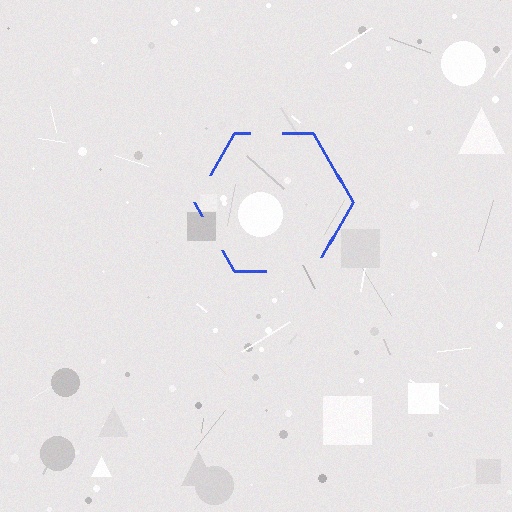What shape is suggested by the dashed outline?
The dashed outline suggests a hexagon.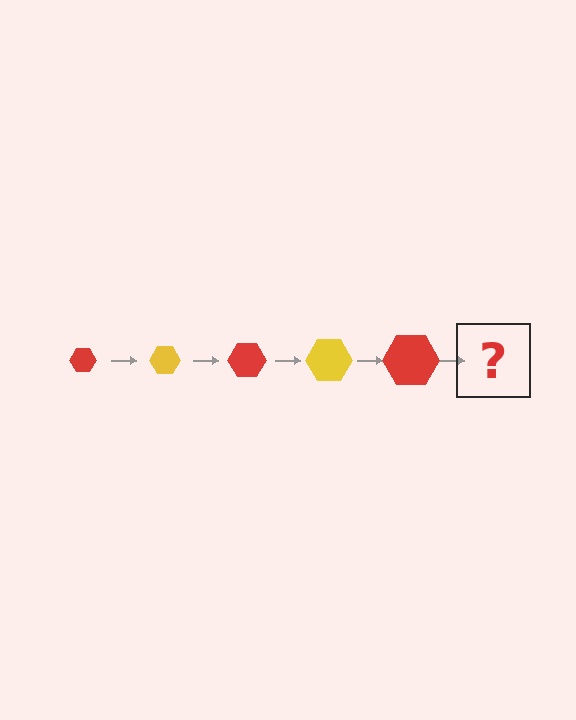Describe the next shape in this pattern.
It should be a yellow hexagon, larger than the previous one.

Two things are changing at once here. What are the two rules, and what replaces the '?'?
The two rules are that the hexagon grows larger each step and the color cycles through red and yellow. The '?' should be a yellow hexagon, larger than the previous one.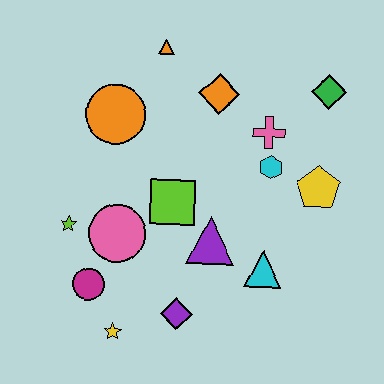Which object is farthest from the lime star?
The green diamond is farthest from the lime star.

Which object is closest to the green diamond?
The pink cross is closest to the green diamond.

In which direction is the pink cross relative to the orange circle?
The pink cross is to the right of the orange circle.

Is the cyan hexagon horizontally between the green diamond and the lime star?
Yes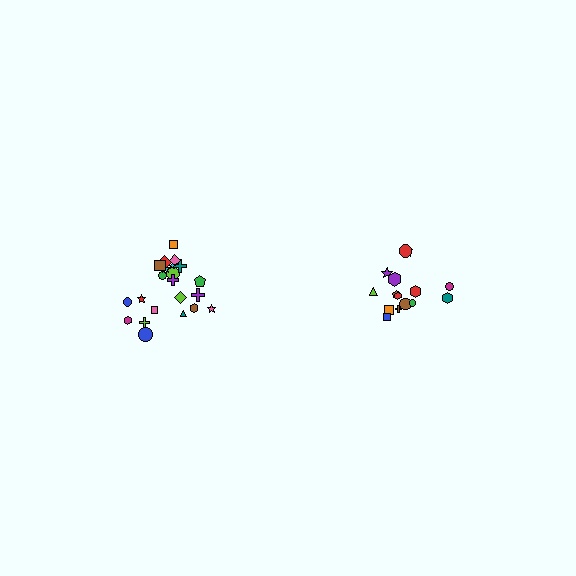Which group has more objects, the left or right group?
The left group.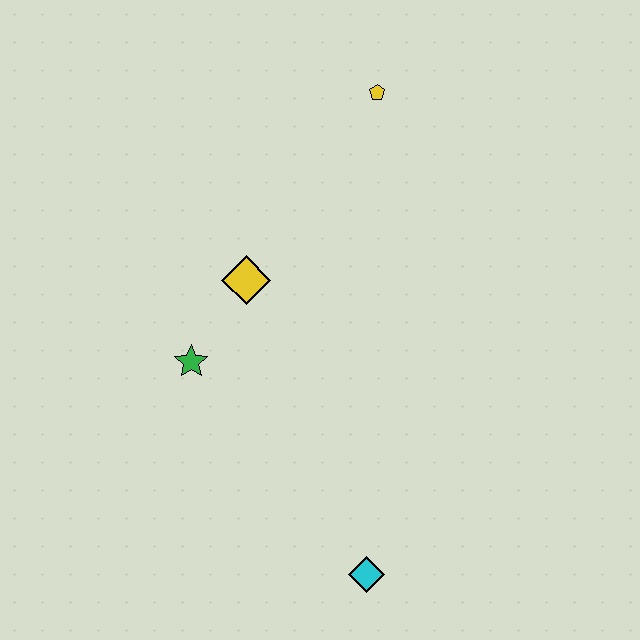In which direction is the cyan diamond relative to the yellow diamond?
The cyan diamond is below the yellow diamond.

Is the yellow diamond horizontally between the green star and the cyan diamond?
Yes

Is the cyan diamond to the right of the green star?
Yes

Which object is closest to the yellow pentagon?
The yellow diamond is closest to the yellow pentagon.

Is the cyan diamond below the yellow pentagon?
Yes